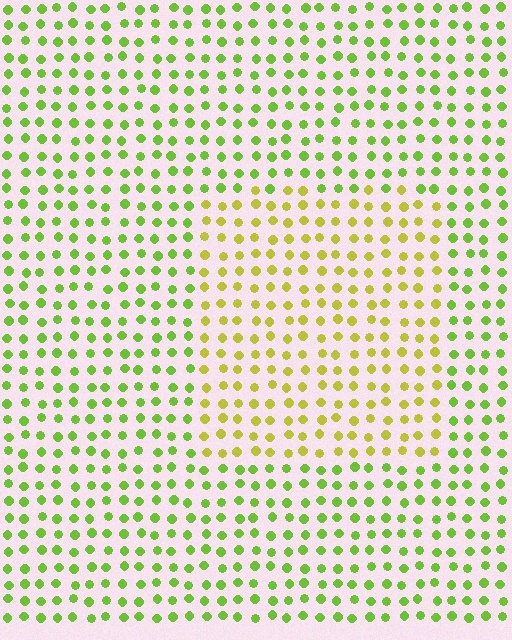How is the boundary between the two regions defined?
The boundary is defined purely by a slight shift in hue (about 34 degrees). Spacing, size, and orientation are identical on both sides.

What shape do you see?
I see a rectangle.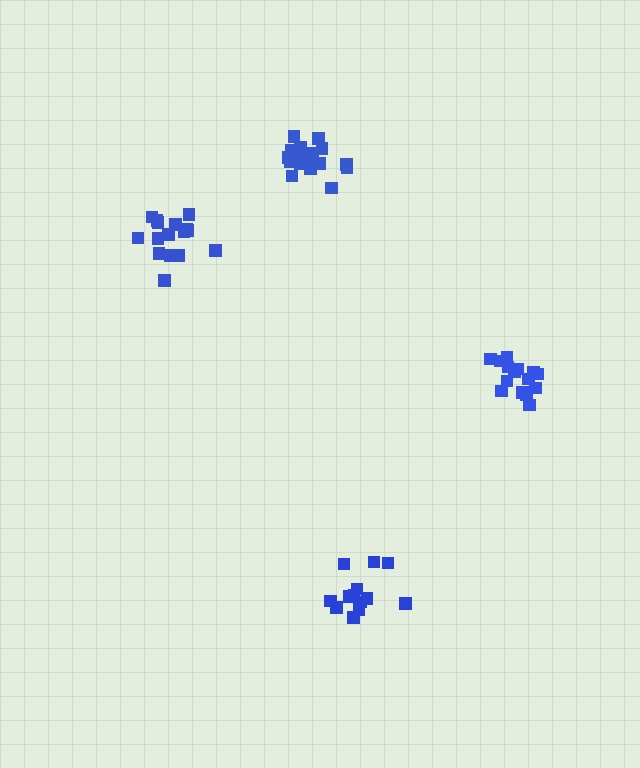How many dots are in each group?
Group 1: 18 dots, Group 2: 15 dots, Group 3: 16 dots, Group 4: 14 dots (63 total).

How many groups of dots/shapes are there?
There are 4 groups.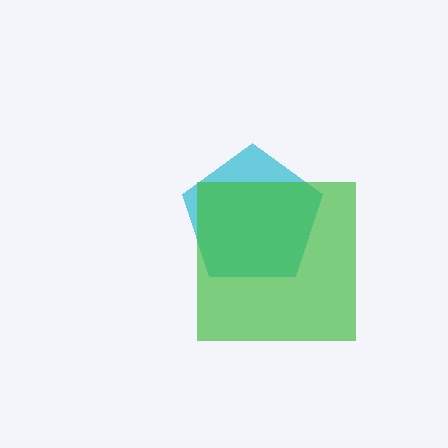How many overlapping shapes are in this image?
There are 2 overlapping shapes in the image.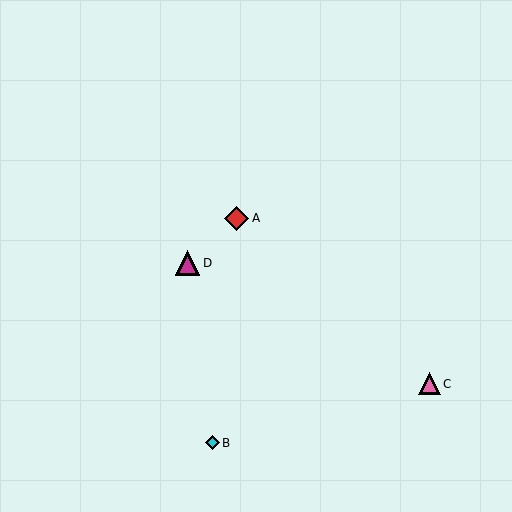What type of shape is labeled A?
Shape A is a red diamond.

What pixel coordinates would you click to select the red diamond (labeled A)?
Click at (237, 218) to select the red diamond A.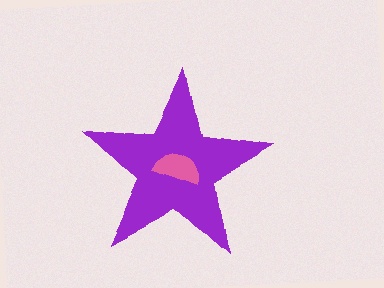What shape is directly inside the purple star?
The pink semicircle.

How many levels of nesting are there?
2.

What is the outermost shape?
The purple star.